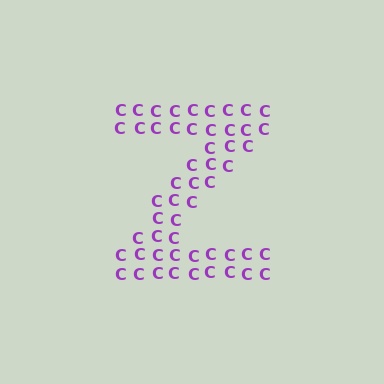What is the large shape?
The large shape is the letter Z.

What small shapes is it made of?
It is made of small letter C's.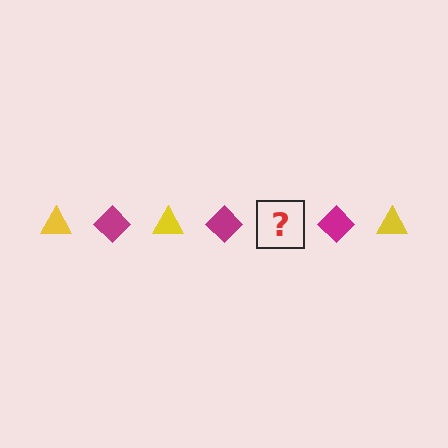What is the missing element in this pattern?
The missing element is a yellow triangle.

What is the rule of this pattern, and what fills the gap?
The rule is that the pattern alternates between yellow triangle and magenta diamond. The gap should be filled with a yellow triangle.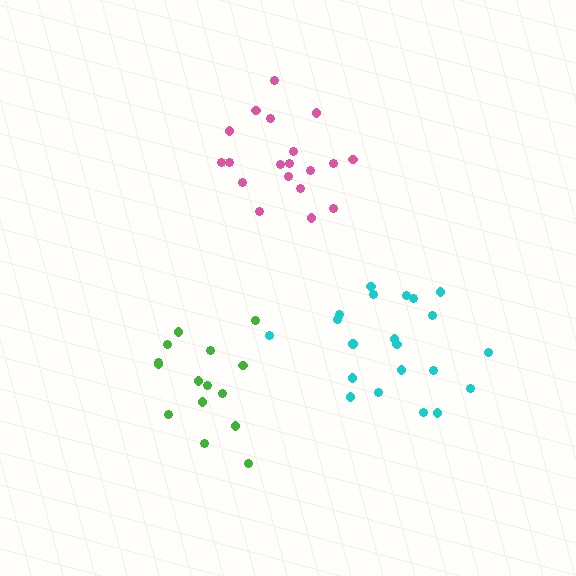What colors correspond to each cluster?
The clusters are colored: cyan, pink, green.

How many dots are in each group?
Group 1: 21 dots, Group 2: 19 dots, Group 3: 15 dots (55 total).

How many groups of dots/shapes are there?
There are 3 groups.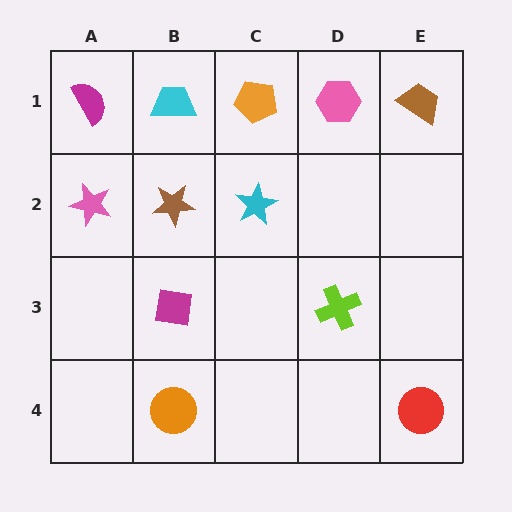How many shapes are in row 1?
5 shapes.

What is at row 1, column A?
A magenta semicircle.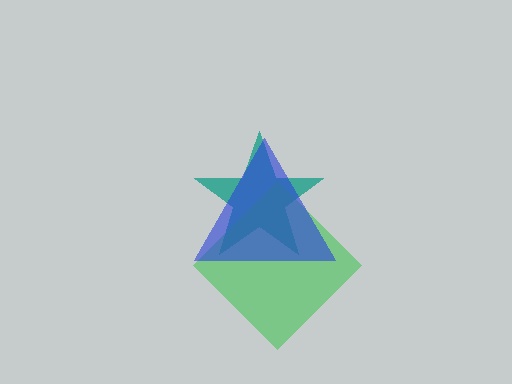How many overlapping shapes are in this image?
There are 3 overlapping shapes in the image.